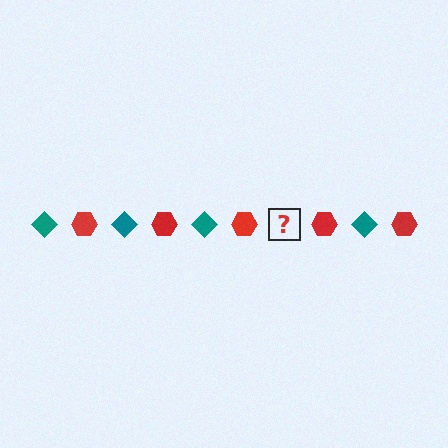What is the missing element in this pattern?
The missing element is a teal diamond.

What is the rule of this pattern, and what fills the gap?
The rule is that the pattern alternates between teal diamond and red hexagon. The gap should be filled with a teal diamond.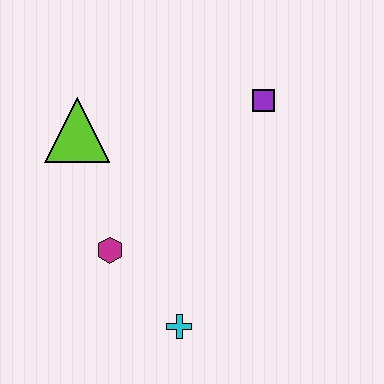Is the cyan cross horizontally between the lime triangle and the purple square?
Yes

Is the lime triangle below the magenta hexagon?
No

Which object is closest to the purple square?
The lime triangle is closest to the purple square.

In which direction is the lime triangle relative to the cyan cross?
The lime triangle is above the cyan cross.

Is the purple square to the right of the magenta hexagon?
Yes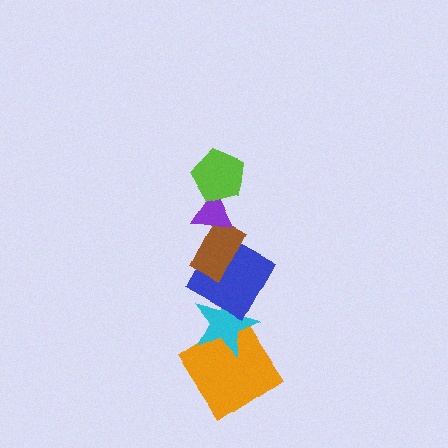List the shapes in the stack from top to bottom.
From top to bottom: the lime pentagon, the purple triangle, the brown rectangle, the blue square, the cyan star, the orange diamond.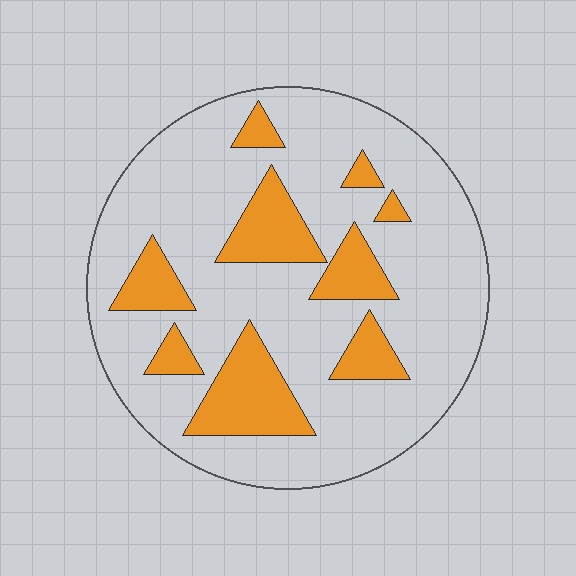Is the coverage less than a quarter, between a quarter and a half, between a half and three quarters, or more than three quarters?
Less than a quarter.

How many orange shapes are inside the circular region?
9.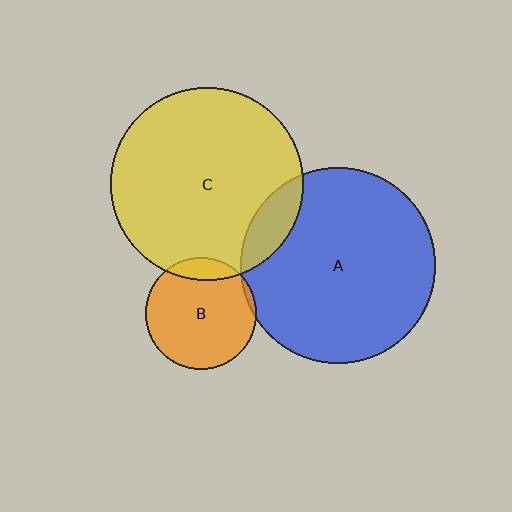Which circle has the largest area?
Circle A (blue).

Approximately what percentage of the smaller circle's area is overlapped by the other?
Approximately 10%.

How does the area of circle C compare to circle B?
Approximately 3.0 times.